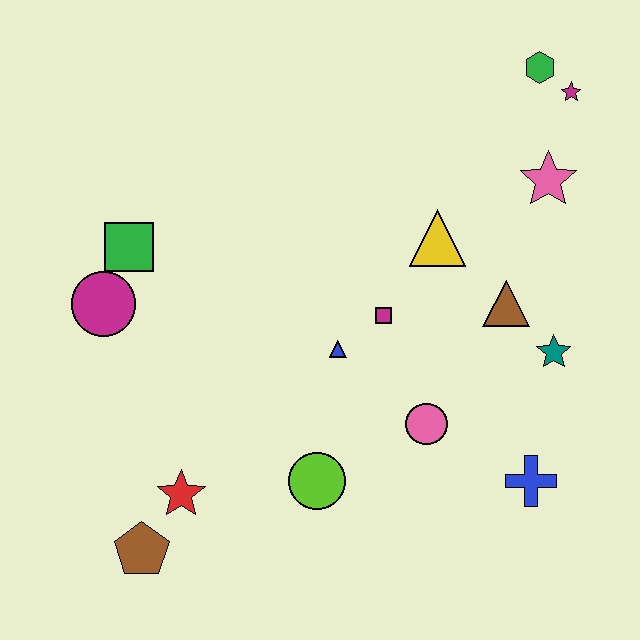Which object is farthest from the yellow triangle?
The brown pentagon is farthest from the yellow triangle.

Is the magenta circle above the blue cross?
Yes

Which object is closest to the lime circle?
The pink circle is closest to the lime circle.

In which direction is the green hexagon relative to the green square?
The green hexagon is to the right of the green square.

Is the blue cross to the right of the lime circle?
Yes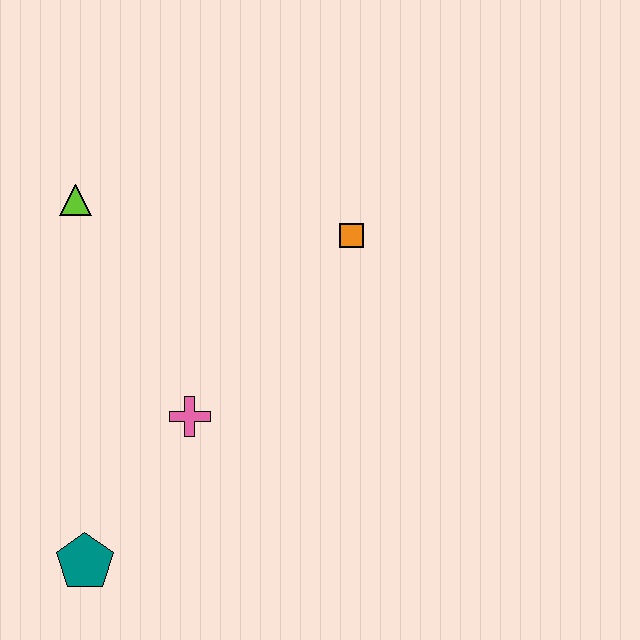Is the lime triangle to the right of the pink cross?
No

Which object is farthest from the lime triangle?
The teal pentagon is farthest from the lime triangle.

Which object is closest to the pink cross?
The teal pentagon is closest to the pink cross.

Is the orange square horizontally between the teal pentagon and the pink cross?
No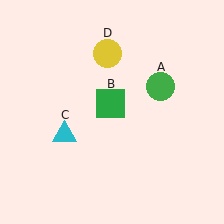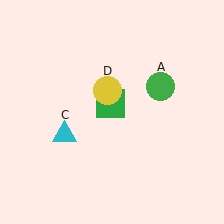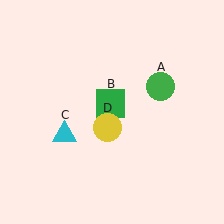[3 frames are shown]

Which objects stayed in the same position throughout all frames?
Green circle (object A) and green square (object B) and cyan triangle (object C) remained stationary.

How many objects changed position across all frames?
1 object changed position: yellow circle (object D).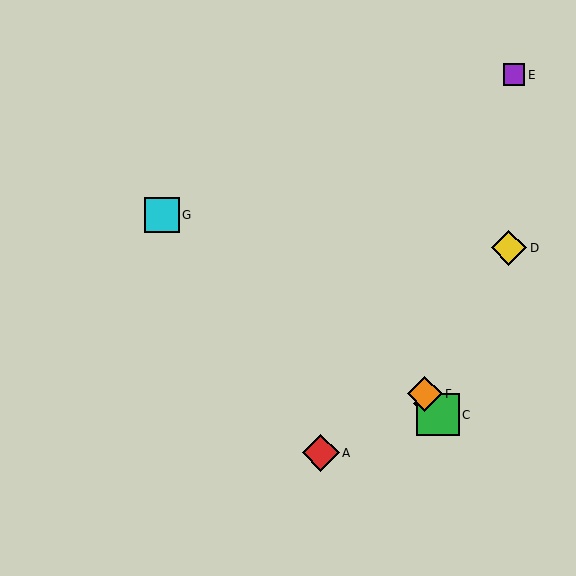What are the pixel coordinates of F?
Object F is at (425, 394).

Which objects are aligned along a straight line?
Objects B, C, F are aligned along a straight line.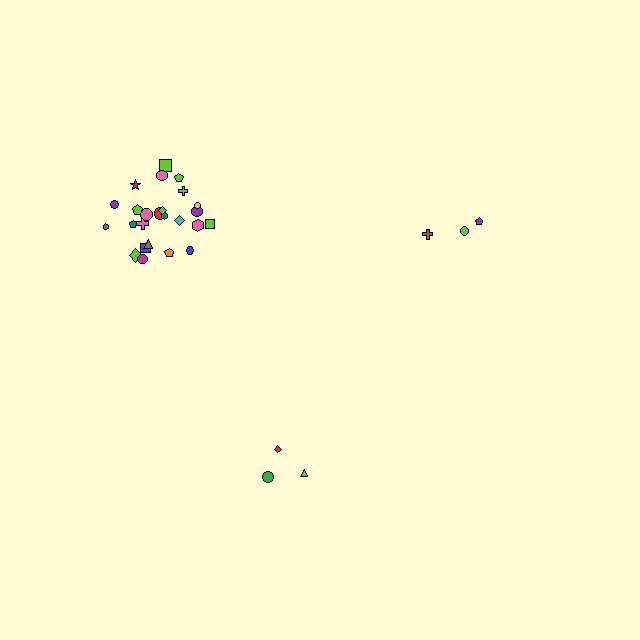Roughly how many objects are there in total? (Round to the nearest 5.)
Roughly 30 objects in total.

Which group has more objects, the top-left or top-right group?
The top-left group.